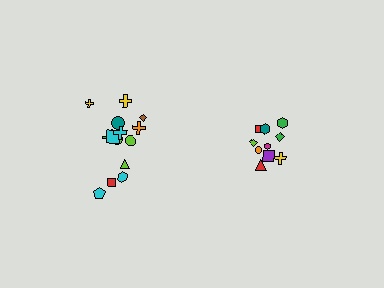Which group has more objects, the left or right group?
The left group.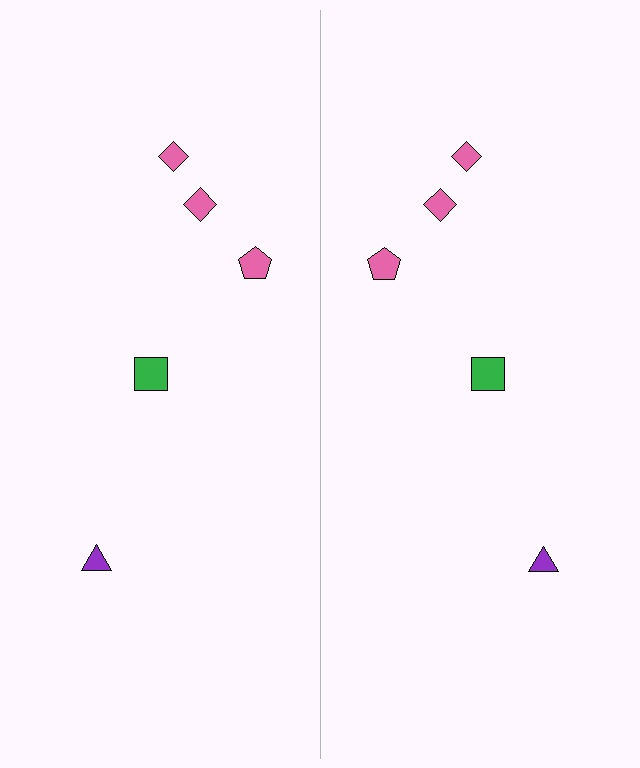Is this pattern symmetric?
Yes, this pattern has bilateral (reflection) symmetry.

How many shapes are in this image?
There are 10 shapes in this image.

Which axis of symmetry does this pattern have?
The pattern has a vertical axis of symmetry running through the center of the image.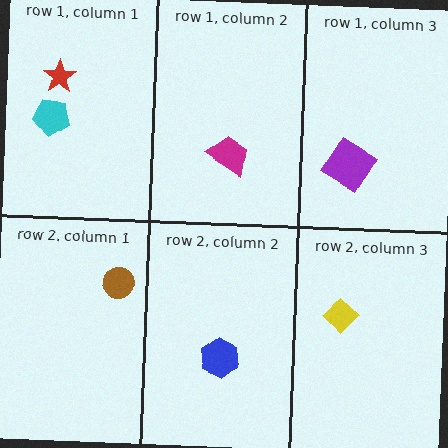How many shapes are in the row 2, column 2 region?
1.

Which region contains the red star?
The row 1, column 1 region.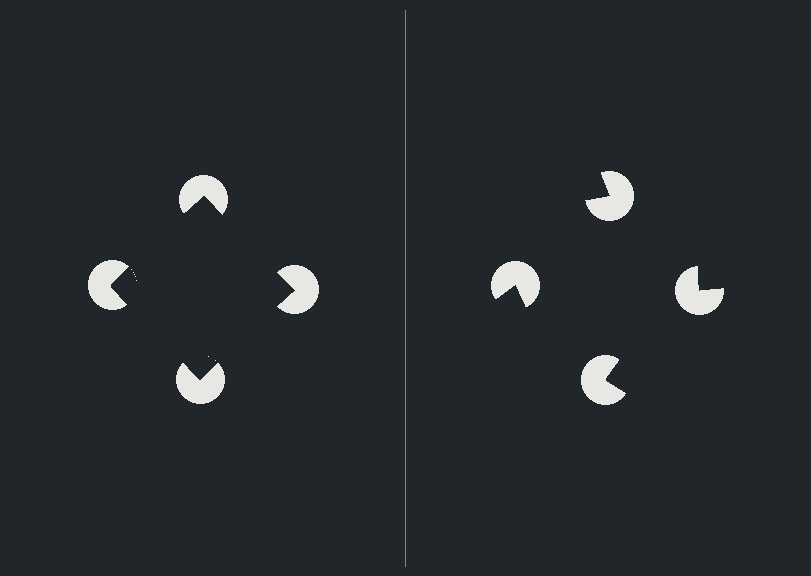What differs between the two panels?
The pac-man discs are positioned identically on both sides; only the wedge orientations differ. On the left they align to a square; on the right they are misaligned.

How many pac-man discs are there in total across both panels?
8 — 4 on each side.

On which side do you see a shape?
An illusory square appears on the left side. On the right side the wedge cuts are rotated, so no coherent shape forms.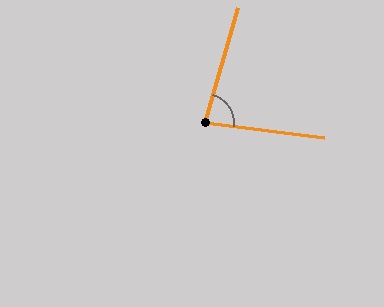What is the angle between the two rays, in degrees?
Approximately 81 degrees.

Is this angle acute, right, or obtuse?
It is acute.